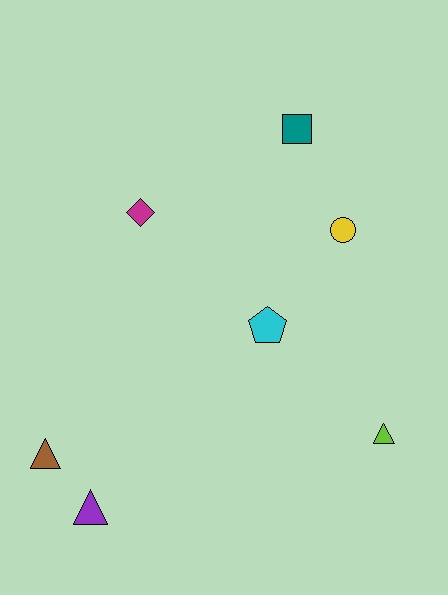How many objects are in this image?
There are 7 objects.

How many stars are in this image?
There are no stars.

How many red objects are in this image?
There are no red objects.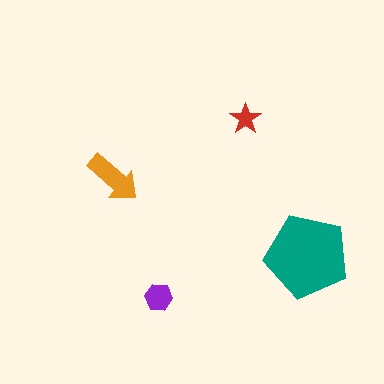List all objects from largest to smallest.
The teal pentagon, the orange arrow, the purple hexagon, the red star.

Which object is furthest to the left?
The orange arrow is leftmost.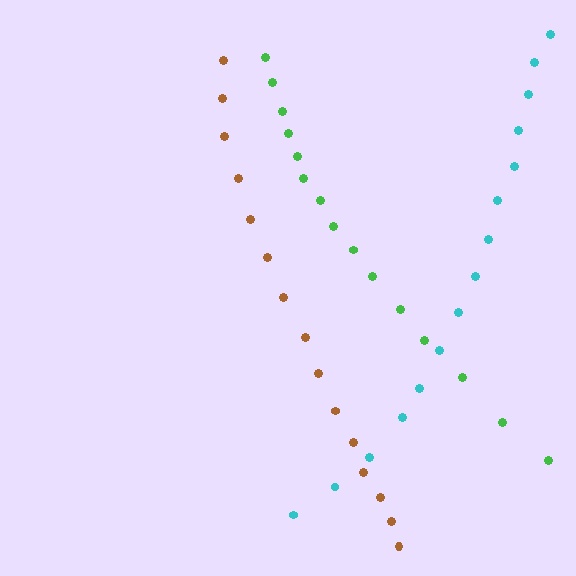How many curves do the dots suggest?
There are 3 distinct paths.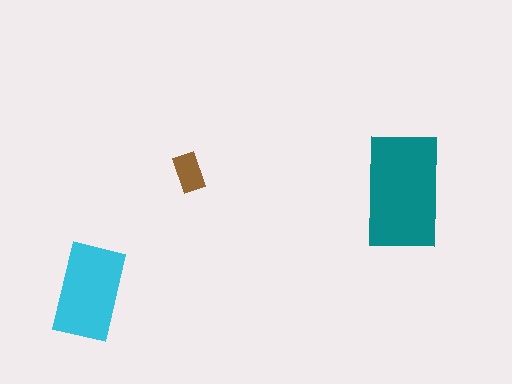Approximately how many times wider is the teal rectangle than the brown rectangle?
About 3 times wider.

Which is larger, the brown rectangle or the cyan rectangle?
The cyan one.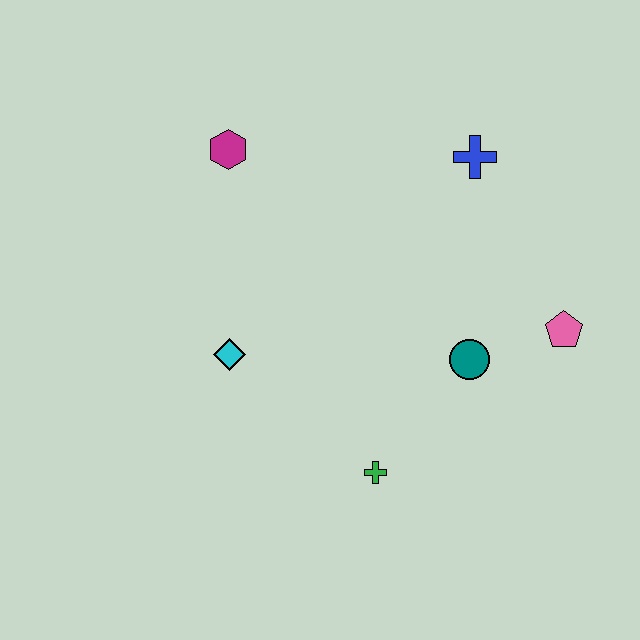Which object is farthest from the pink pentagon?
The magenta hexagon is farthest from the pink pentagon.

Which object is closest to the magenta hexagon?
The cyan diamond is closest to the magenta hexagon.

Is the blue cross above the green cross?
Yes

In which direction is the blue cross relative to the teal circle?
The blue cross is above the teal circle.